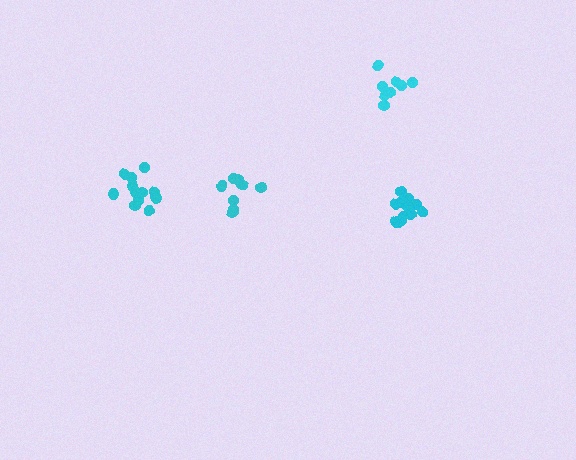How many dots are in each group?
Group 1: 12 dots, Group 2: 8 dots, Group 3: 12 dots, Group 4: 10 dots (42 total).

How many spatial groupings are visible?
There are 4 spatial groupings.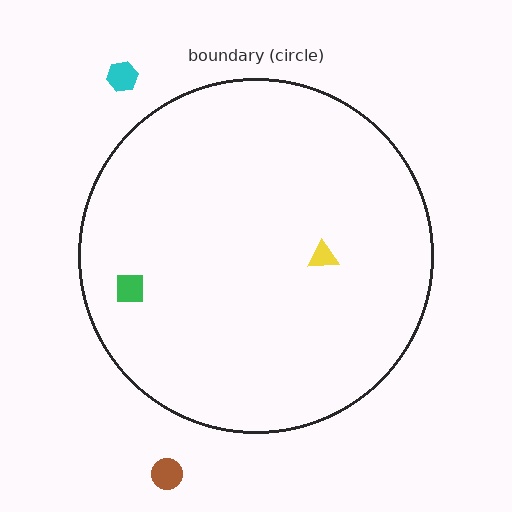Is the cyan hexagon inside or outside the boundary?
Outside.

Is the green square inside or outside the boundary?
Inside.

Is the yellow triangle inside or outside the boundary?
Inside.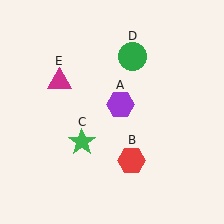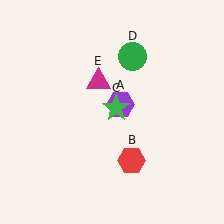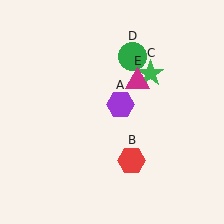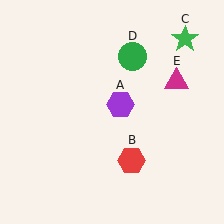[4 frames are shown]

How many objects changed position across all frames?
2 objects changed position: green star (object C), magenta triangle (object E).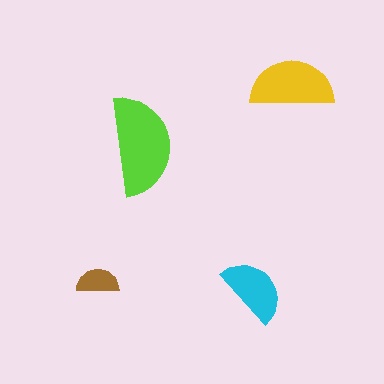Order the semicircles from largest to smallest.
the lime one, the yellow one, the cyan one, the brown one.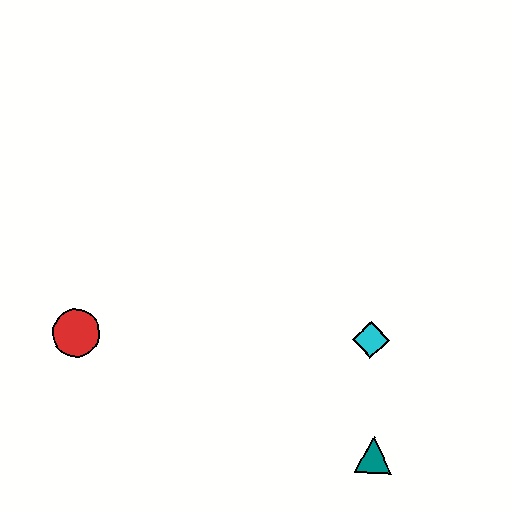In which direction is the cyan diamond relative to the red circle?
The cyan diamond is to the right of the red circle.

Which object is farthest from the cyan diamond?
The red circle is farthest from the cyan diamond.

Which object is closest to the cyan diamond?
The teal triangle is closest to the cyan diamond.